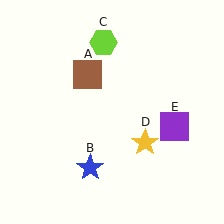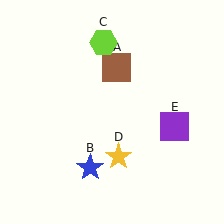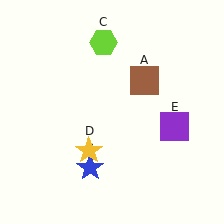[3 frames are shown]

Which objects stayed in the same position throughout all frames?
Blue star (object B) and lime hexagon (object C) and purple square (object E) remained stationary.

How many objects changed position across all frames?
2 objects changed position: brown square (object A), yellow star (object D).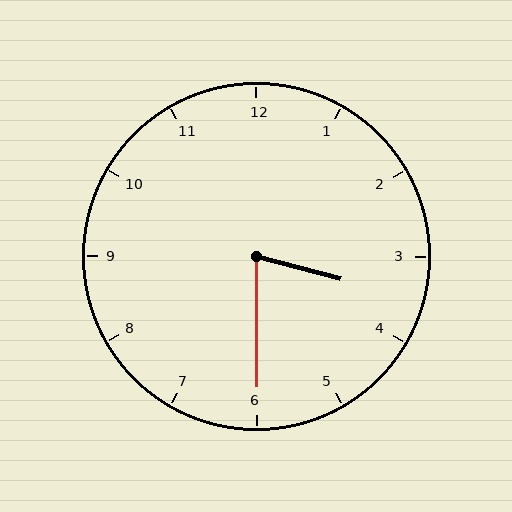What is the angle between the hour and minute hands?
Approximately 75 degrees.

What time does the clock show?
3:30.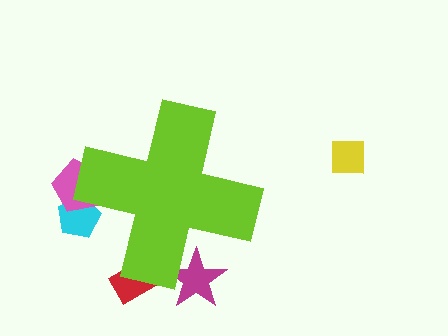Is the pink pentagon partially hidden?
Yes, the pink pentagon is partially hidden behind the lime cross.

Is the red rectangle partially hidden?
Yes, the red rectangle is partially hidden behind the lime cross.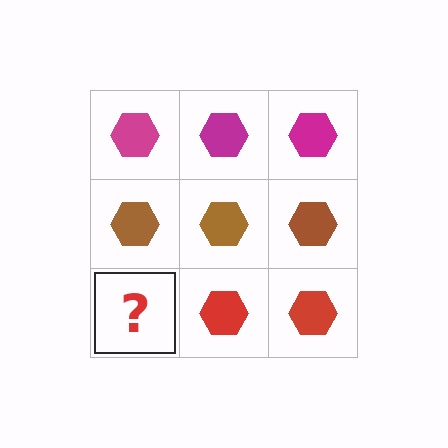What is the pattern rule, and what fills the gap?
The rule is that each row has a consistent color. The gap should be filled with a red hexagon.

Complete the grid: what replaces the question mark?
The question mark should be replaced with a red hexagon.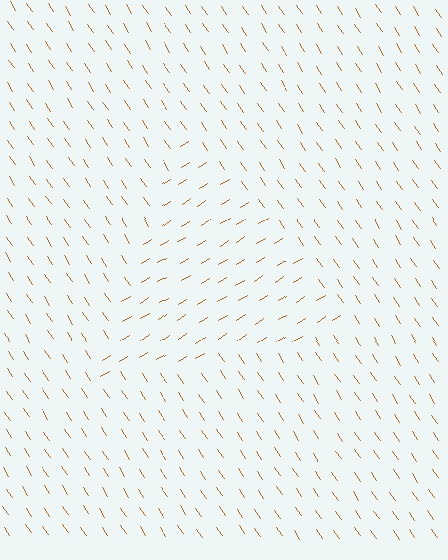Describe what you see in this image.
The image is filled with small brown line segments. A triangle region in the image has lines oriented differently from the surrounding lines, creating a visible texture boundary.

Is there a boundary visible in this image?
Yes, there is a texture boundary formed by a change in line orientation.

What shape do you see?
I see a triangle.